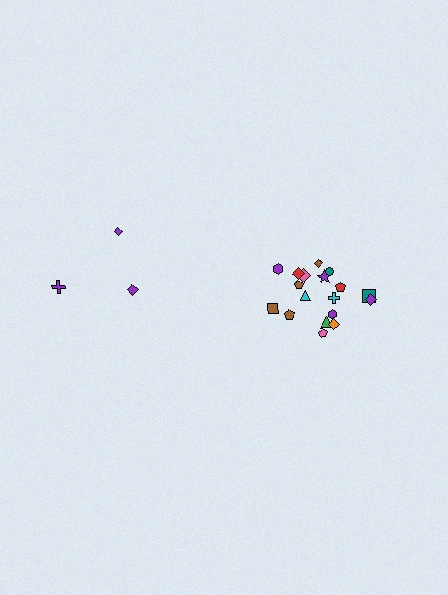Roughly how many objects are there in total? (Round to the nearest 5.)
Roughly 20 objects in total.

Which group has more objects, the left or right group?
The right group.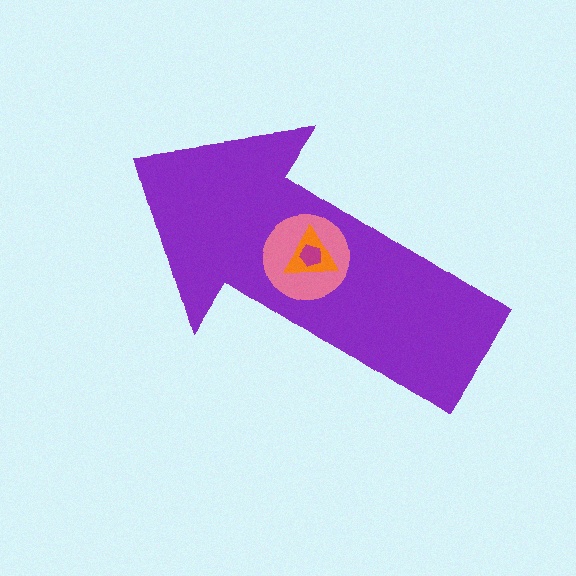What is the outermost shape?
The purple arrow.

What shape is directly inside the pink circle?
The orange triangle.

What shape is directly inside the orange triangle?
The magenta pentagon.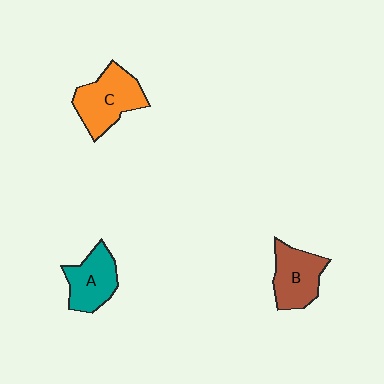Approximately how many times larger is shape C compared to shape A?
Approximately 1.3 times.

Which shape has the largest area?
Shape C (orange).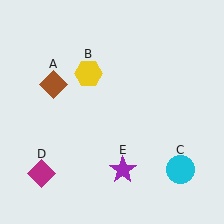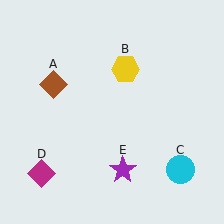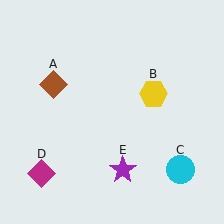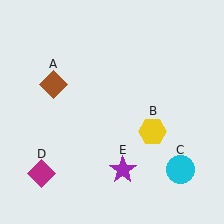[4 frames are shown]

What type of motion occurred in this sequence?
The yellow hexagon (object B) rotated clockwise around the center of the scene.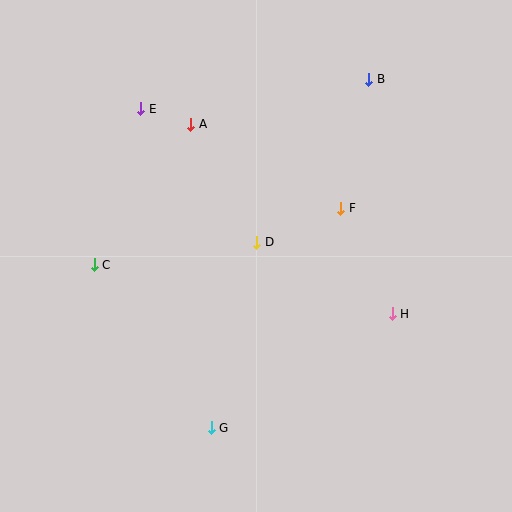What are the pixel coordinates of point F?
Point F is at (341, 208).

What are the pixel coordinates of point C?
Point C is at (94, 265).